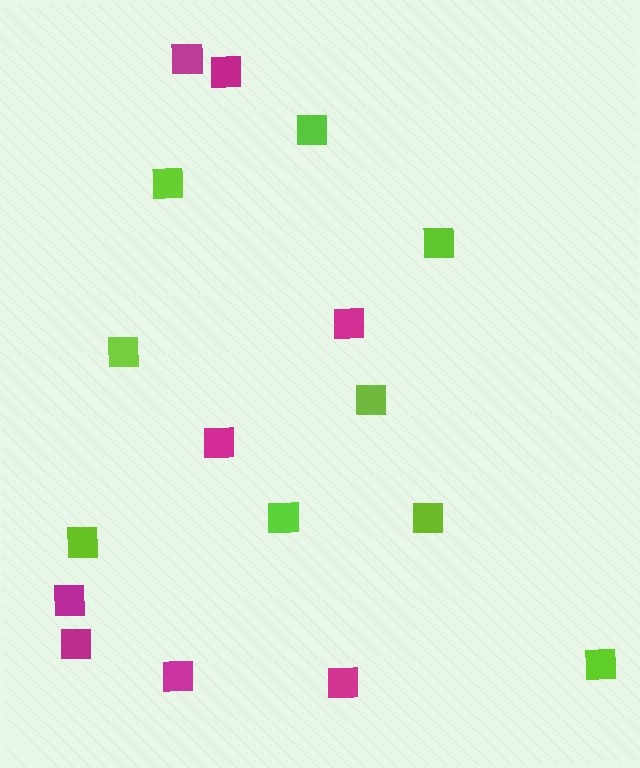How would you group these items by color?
There are 2 groups: one group of lime squares (9) and one group of magenta squares (8).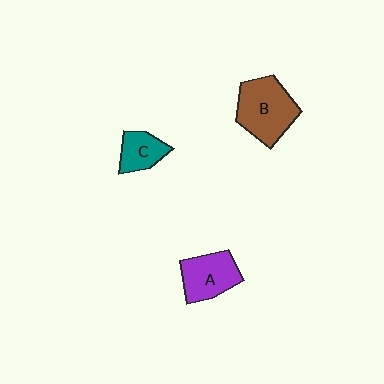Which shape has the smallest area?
Shape C (teal).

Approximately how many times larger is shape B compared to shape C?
Approximately 2.0 times.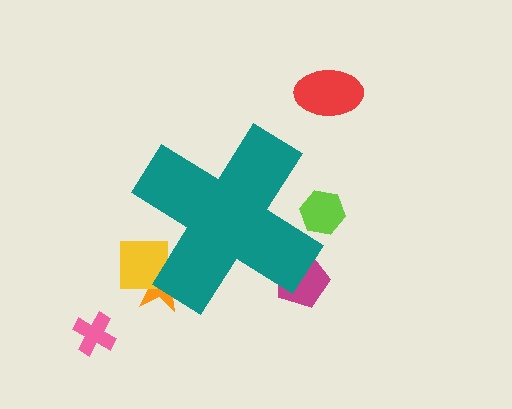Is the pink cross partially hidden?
No, the pink cross is fully visible.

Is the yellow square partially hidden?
Yes, the yellow square is partially hidden behind the teal cross.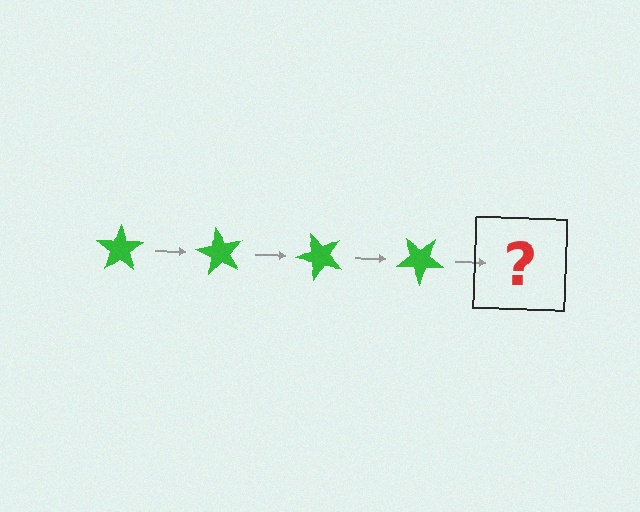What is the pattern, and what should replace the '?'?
The pattern is that the star rotates 60 degrees each step. The '?' should be a green star rotated 240 degrees.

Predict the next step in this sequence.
The next step is a green star rotated 240 degrees.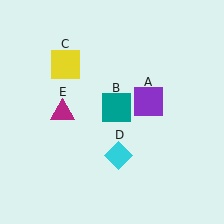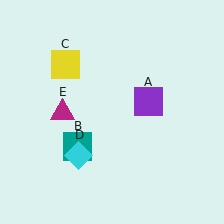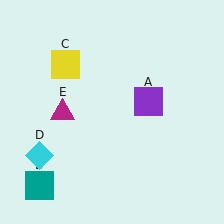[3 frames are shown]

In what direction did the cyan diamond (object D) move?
The cyan diamond (object D) moved left.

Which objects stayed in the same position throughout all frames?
Purple square (object A) and yellow square (object C) and magenta triangle (object E) remained stationary.